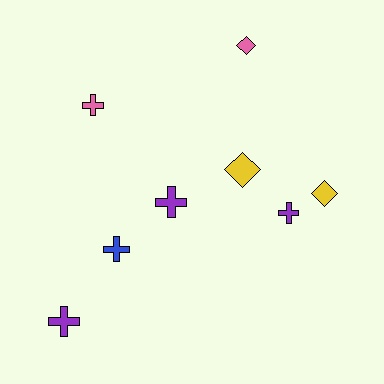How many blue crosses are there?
There is 1 blue cross.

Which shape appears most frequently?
Cross, with 5 objects.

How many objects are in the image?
There are 8 objects.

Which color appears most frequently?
Purple, with 3 objects.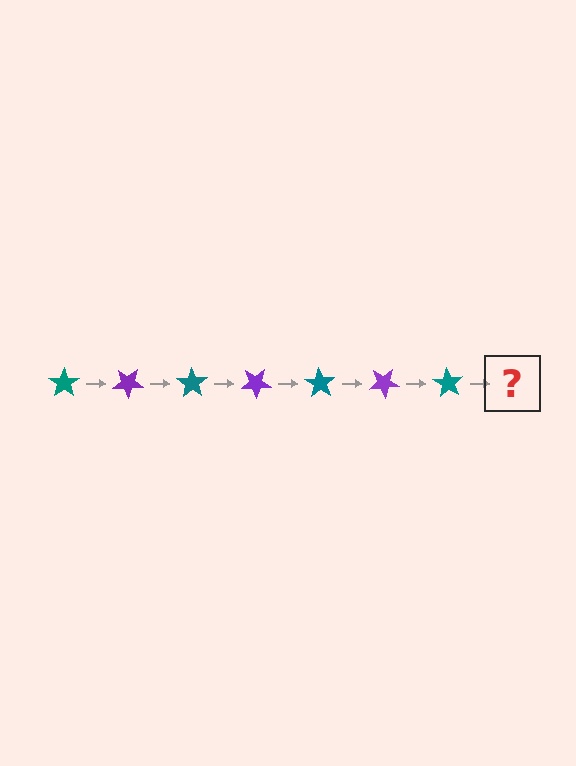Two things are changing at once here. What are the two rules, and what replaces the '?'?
The two rules are that it rotates 35 degrees each step and the color cycles through teal and purple. The '?' should be a purple star, rotated 245 degrees from the start.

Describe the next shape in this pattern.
It should be a purple star, rotated 245 degrees from the start.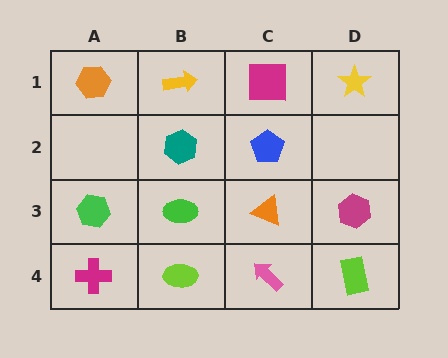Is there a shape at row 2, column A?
No, that cell is empty.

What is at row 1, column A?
An orange hexagon.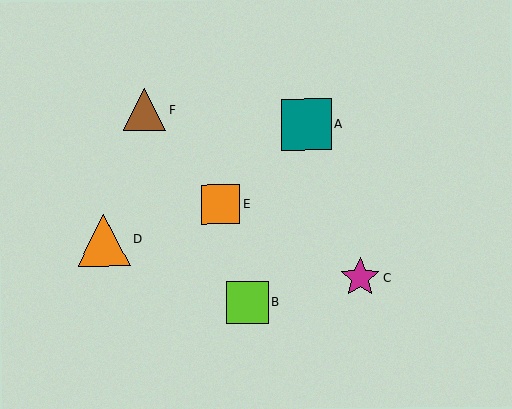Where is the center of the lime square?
The center of the lime square is at (247, 302).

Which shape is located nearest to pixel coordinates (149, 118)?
The brown triangle (labeled F) at (144, 110) is nearest to that location.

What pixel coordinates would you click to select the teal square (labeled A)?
Click at (306, 125) to select the teal square A.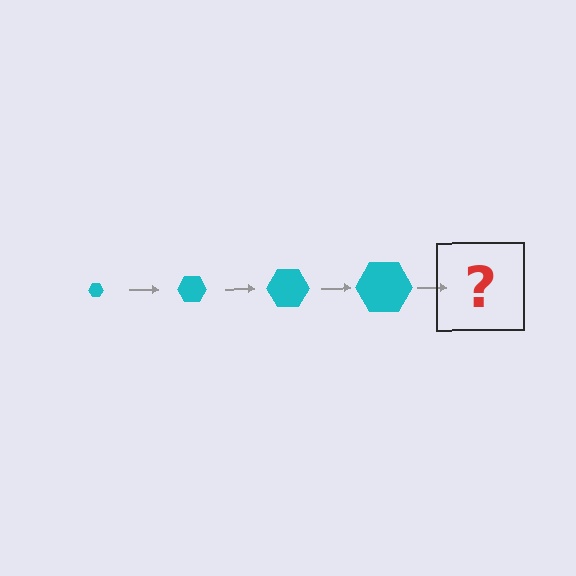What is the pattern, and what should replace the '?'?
The pattern is that the hexagon gets progressively larger each step. The '?' should be a cyan hexagon, larger than the previous one.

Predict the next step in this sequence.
The next step is a cyan hexagon, larger than the previous one.